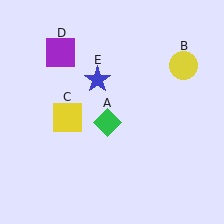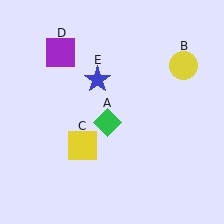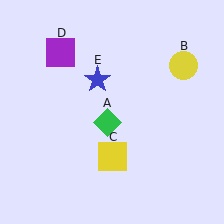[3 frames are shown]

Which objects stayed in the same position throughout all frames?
Green diamond (object A) and yellow circle (object B) and purple square (object D) and blue star (object E) remained stationary.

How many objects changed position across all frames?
1 object changed position: yellow square (object C).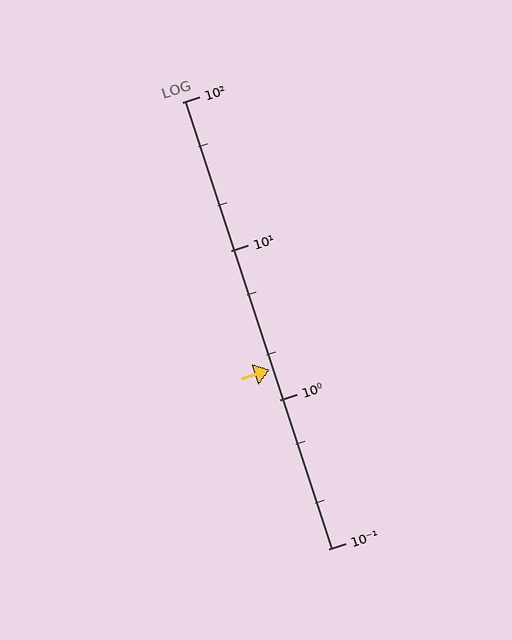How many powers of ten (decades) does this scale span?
The scale spans 3 decades, from 0.1 to 100.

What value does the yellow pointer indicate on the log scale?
The pointer indicates approximately 1.6.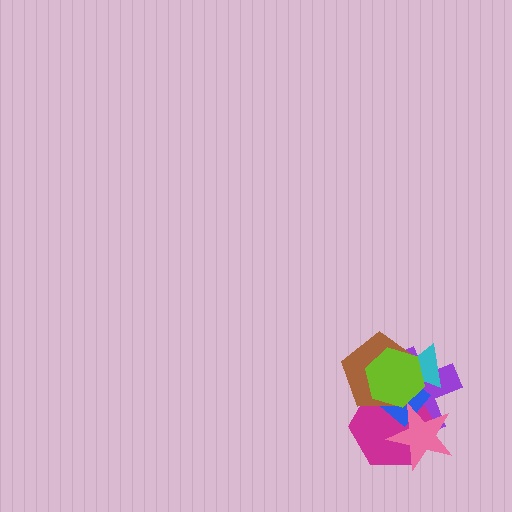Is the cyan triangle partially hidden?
Yes, it is partially covered by another shape.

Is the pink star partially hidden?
No, no other shape covers it.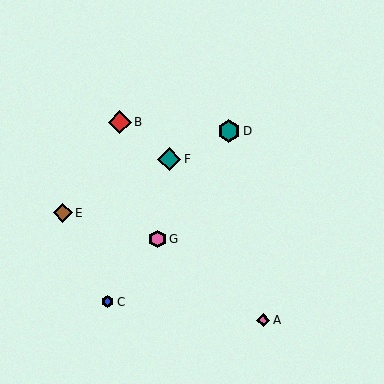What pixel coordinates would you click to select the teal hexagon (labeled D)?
Click at (229, 131) to select the teal hexagon D.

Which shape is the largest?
The teal diamond (labeled F) is the largest.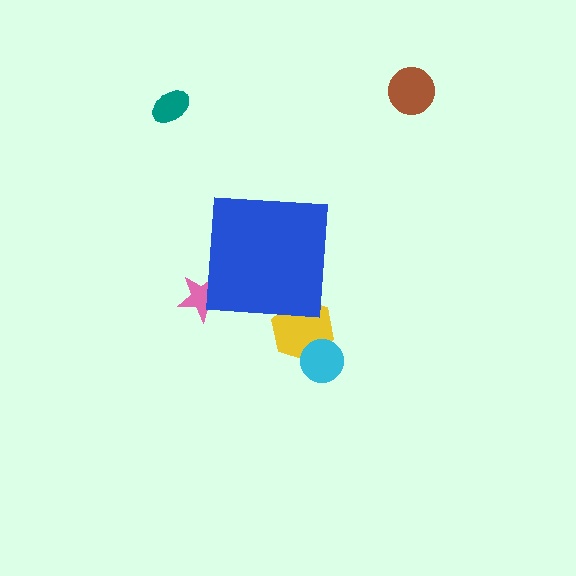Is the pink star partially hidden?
Yes, the pink star is partially hidden behind the blue square.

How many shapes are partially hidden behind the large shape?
2 shapes are partially hidden.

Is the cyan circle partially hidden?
No, the cyan circle is fully visible.